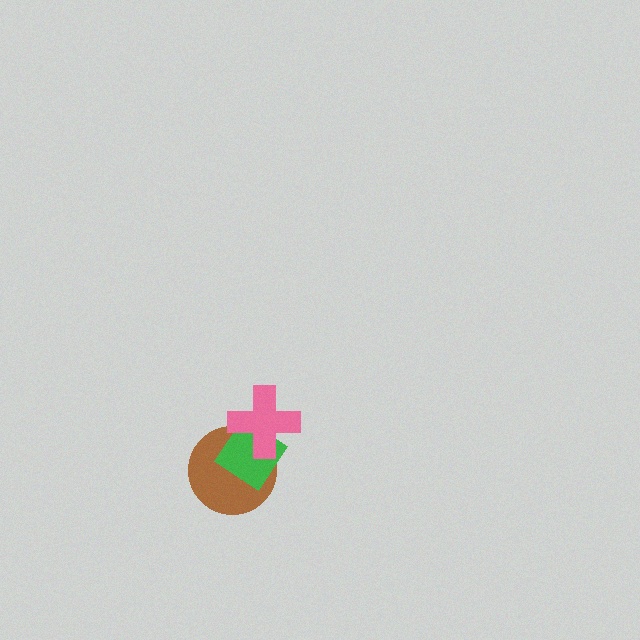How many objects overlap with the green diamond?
2 objects overlap with the green diamond.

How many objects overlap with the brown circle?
2 objects overlap with the brown circle.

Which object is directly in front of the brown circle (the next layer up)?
The green diamond is directly in front of the brown circle.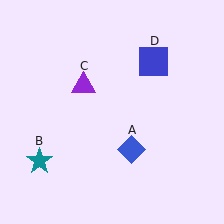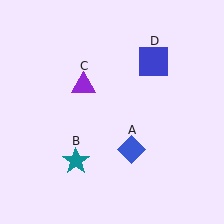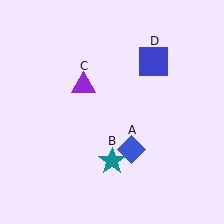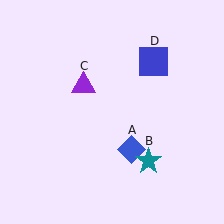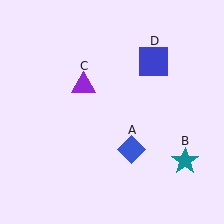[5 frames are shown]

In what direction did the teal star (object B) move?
The teal star (object B) moved right.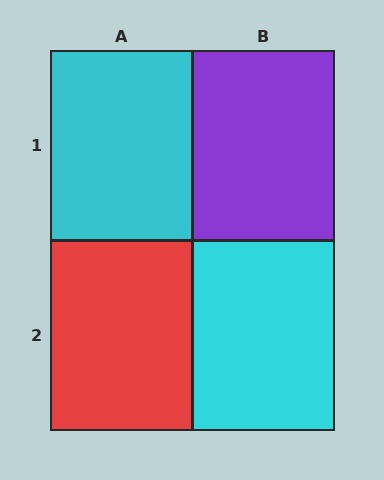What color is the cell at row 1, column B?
Purple.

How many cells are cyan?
2 cells are cyan.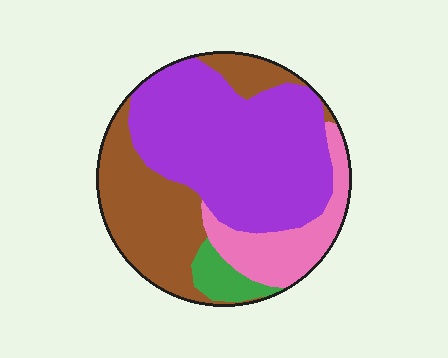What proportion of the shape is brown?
Brown takes up about one third (1/3) of the shape.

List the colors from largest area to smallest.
From largest to smallest: purple, brown, pink, green.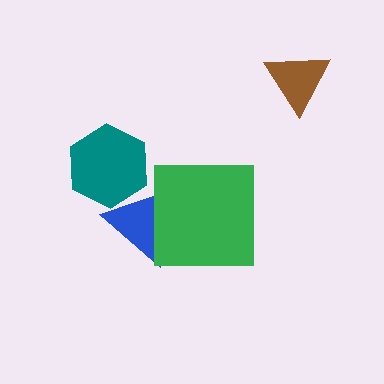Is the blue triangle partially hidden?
Yes, it is partially covered by another shape.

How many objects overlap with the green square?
1 object overlaps with the green square.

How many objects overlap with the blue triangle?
2 objects overlap with the blue triangle.